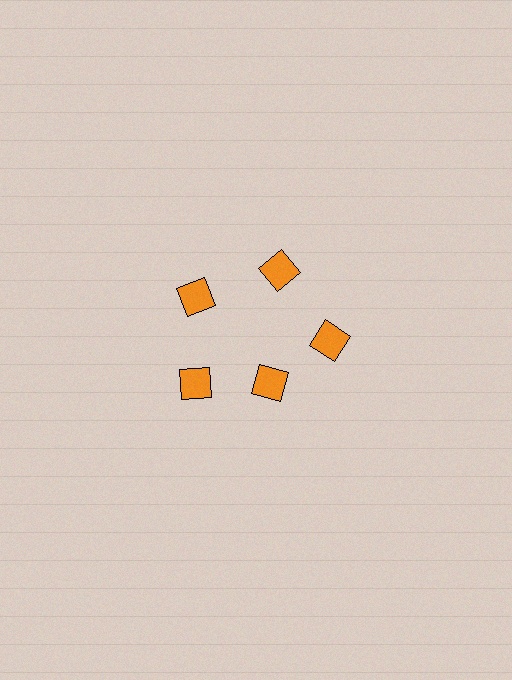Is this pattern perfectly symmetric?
No. The 5 orange squares are arranged in a ring, but one element near the 5 o'clock position is pulled inward toward the center, breaking the 5-fold rotational symmetry.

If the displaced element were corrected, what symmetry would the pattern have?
It would have 5-fold rotational symmetry — the pattern would map onto itself every 72 degrees.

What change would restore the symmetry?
The symmetry would be restored by moving it outward, back onto the ring so that all 5 squares sit at equal angles and equal distance from the center.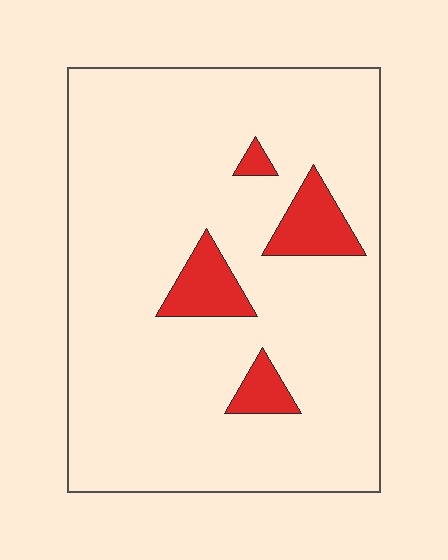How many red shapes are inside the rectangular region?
4.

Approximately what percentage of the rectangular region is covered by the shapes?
Approximately 10%.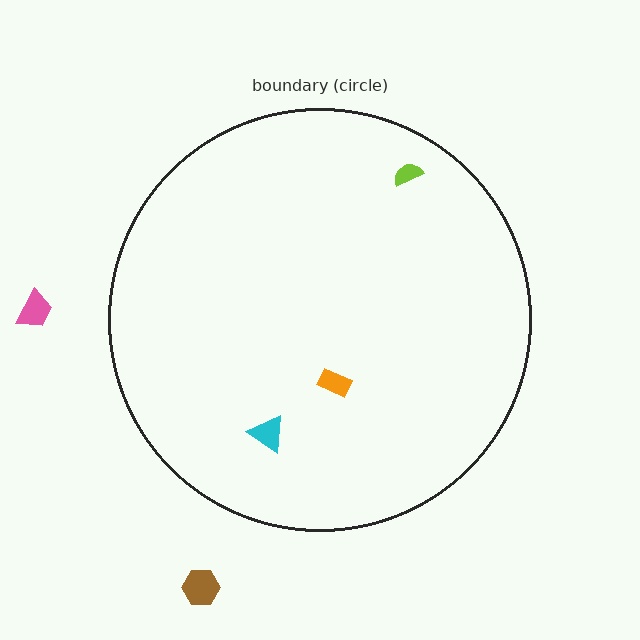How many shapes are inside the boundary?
3 inside, 2 outside.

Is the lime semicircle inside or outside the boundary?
Inside.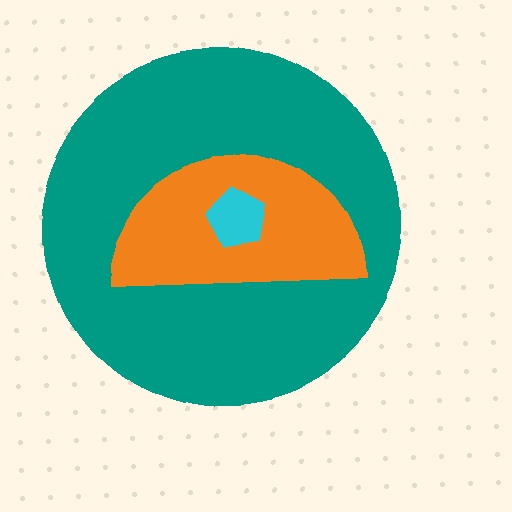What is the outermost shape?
The teal circle.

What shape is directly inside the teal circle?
The orange semicircle.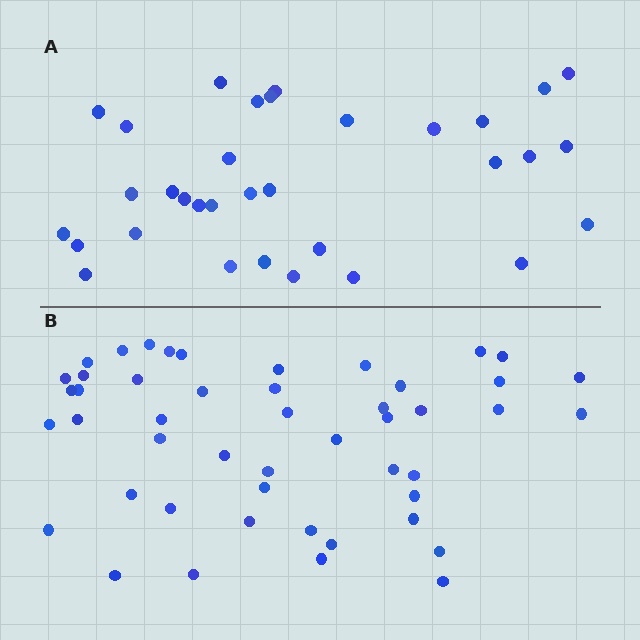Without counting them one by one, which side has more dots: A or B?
Region B (the bottom region) has more dots.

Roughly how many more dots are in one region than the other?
Region B has approximately 15 more dots than region A.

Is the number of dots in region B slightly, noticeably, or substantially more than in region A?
Region B has substantially more. The ratio is roughly 1.5 to 1.